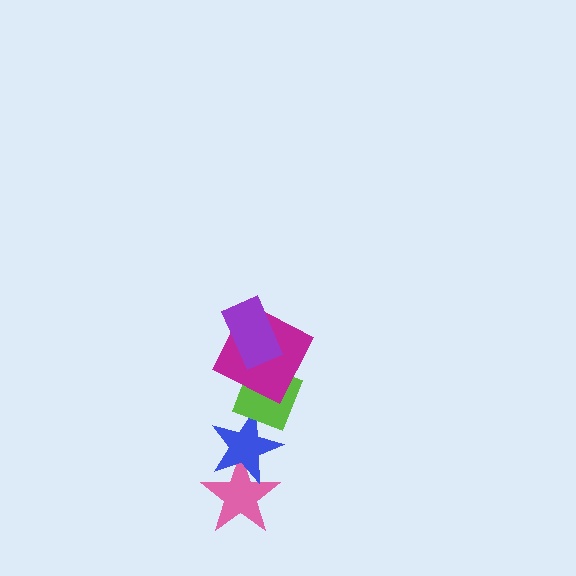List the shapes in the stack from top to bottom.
From top to bottom: the purple rectangle, the magenta square, the lime diamond, the blue star, the pink star.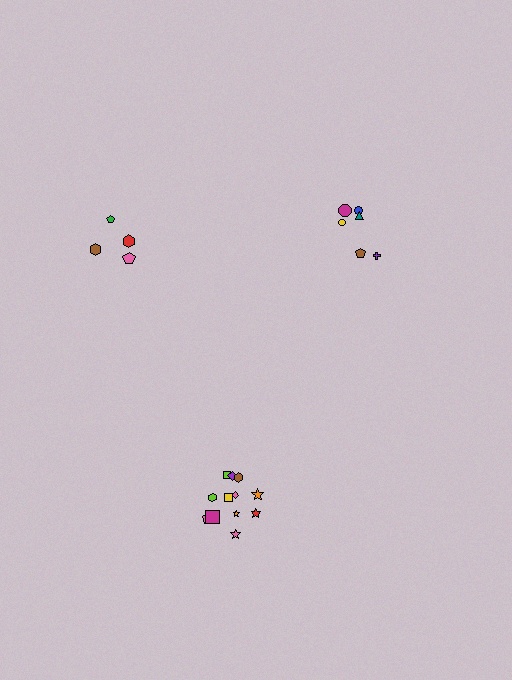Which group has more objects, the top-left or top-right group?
The top-right group.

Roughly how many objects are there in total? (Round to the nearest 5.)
Roughly 20 objects in total.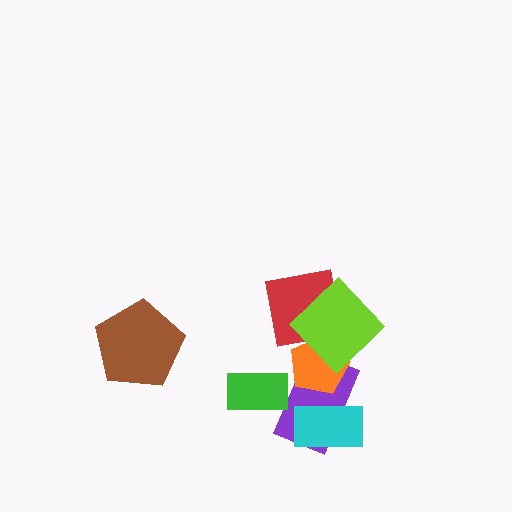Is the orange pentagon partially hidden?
Yes, it is partially covered by another shape.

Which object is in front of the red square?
The lime diamond is in front of the red square.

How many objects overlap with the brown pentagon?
0 objects overlap with the brown pentagon.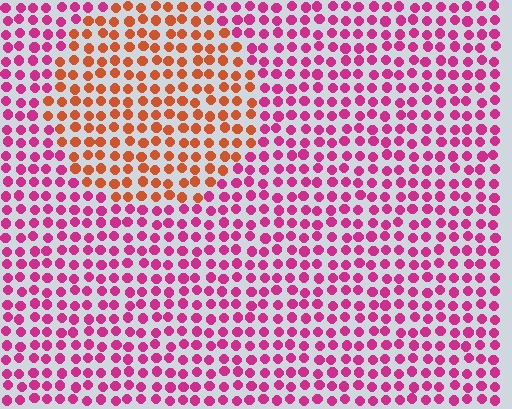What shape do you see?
I see a circle.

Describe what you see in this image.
The image is filled with small magenta elements in a uniform arrangement. A circle-shaped region is visible where the elements are tinted to a slightly different hue, forming a subtle color boundary.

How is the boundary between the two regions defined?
The boundary is defined purely by a slight shift in hue (about 50 degrees). Spacing, size, and orientation are identical on both sides.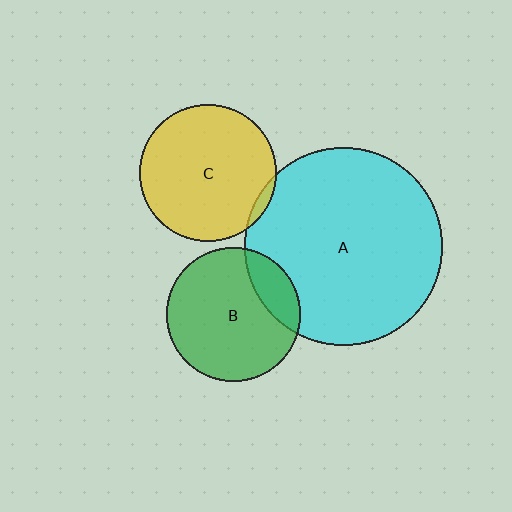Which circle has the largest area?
Circle A (cyan).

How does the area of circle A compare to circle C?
Approximately 2.1 times.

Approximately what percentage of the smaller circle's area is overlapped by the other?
Approximately 20%.